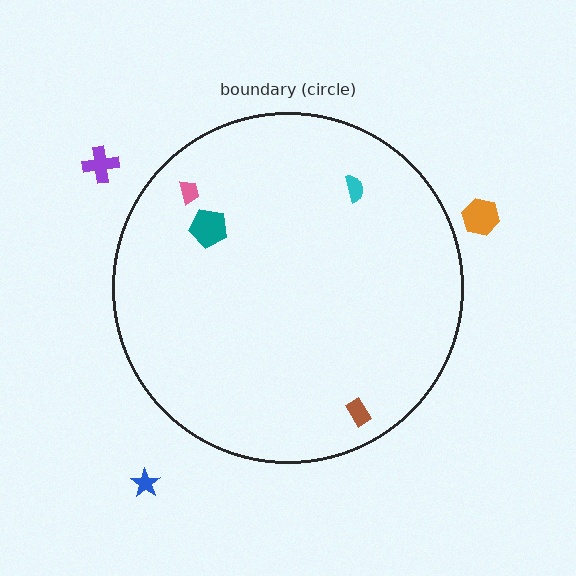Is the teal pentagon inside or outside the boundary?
Inside.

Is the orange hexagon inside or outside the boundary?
Outside.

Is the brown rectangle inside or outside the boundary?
Inside.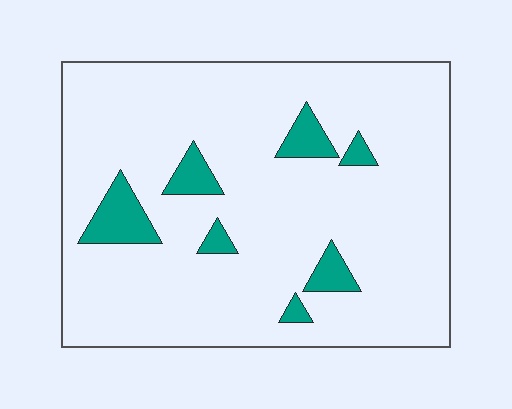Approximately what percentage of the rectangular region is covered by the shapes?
Approximately 10%.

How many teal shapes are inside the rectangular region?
7.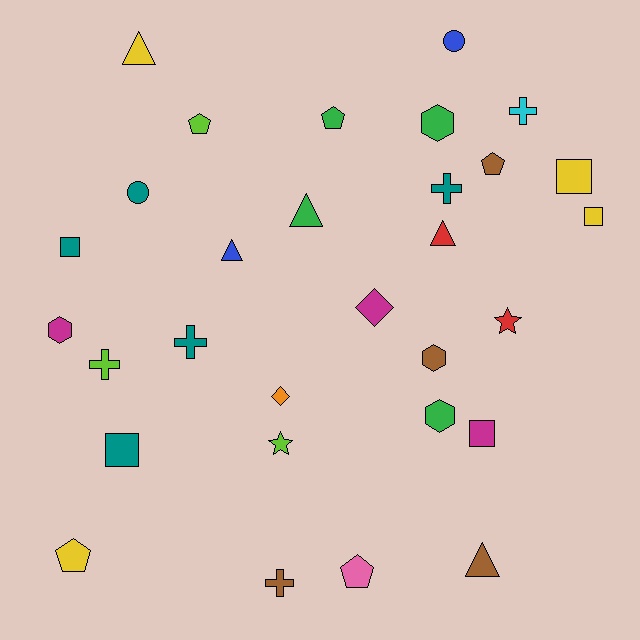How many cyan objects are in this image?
There is 1 cyan object.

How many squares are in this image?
There are 5 squares.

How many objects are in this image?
There are 30 objects.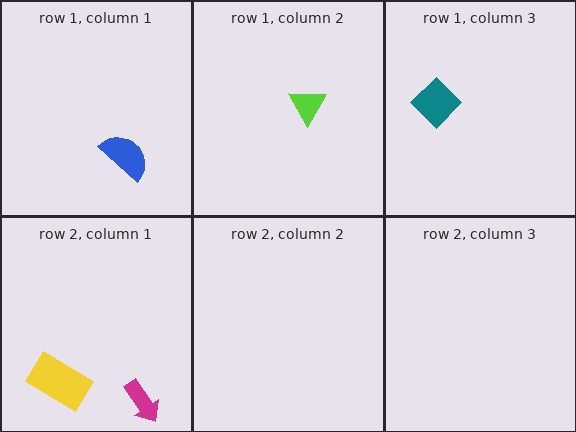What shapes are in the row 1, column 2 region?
The lime triangle.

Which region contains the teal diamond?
The row 1, column 3 region.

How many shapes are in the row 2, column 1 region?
2.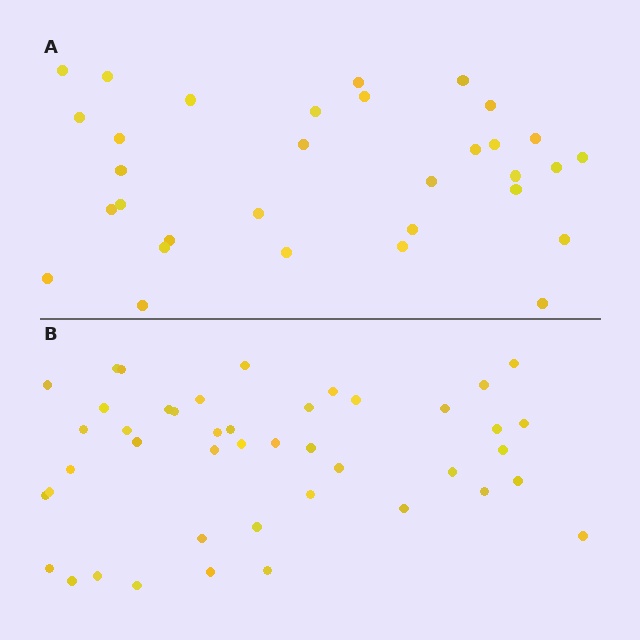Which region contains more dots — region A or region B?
Region B (the bottom region) has more dots.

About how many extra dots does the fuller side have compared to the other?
Region B has roughly 12 or so more dots than region A.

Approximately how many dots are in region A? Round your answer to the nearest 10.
About 30 dots. (The exact count is 32, which rounds to 30.)